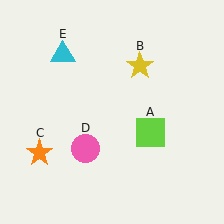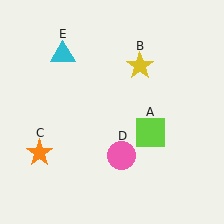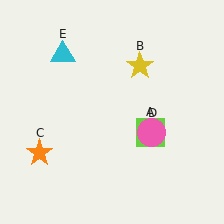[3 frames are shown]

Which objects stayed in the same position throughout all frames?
Lime square (object A) and yellow star (object B) and orange star (object C) and cyan triangle (object E) remained stationary.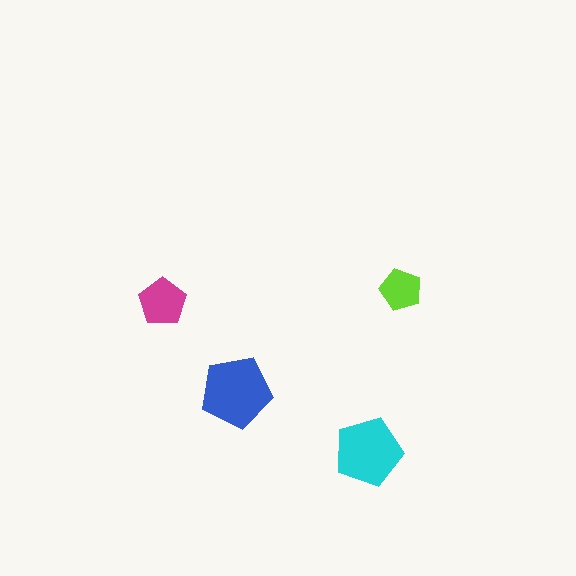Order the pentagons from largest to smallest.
the blue one, the cyan one, the magenta one, the lime one.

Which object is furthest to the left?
The magenta pentagon is leftmost.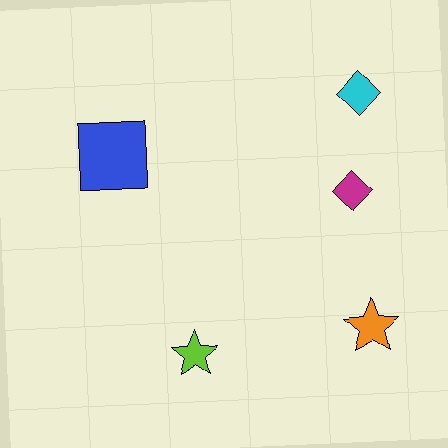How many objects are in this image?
There are 5 objects.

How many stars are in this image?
There are 2 stars.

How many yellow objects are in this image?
There are no yellow objects.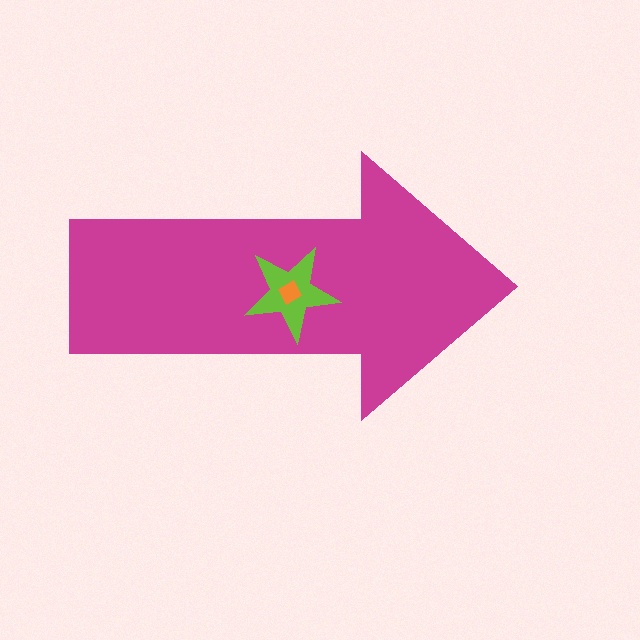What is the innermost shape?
The orange diamond.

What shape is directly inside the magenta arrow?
The lime star.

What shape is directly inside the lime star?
The orange diamond.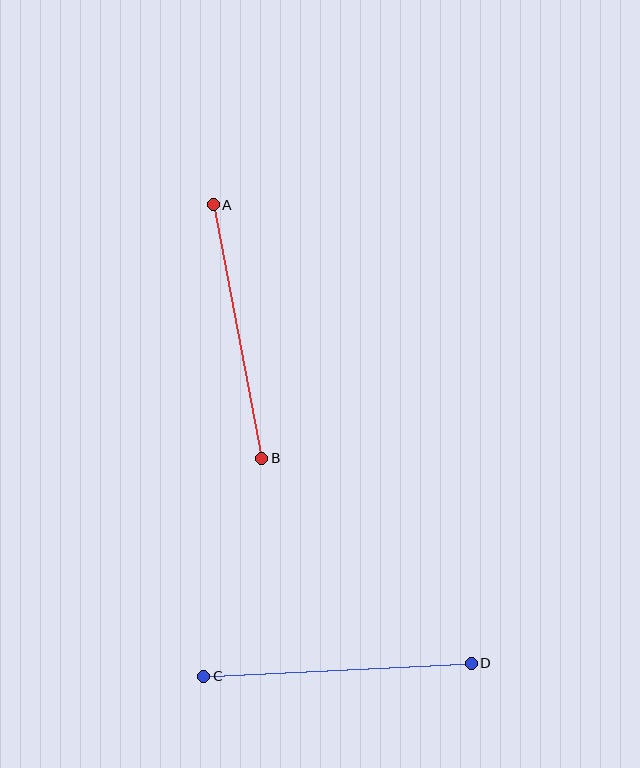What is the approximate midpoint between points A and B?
The midpoint is at approximately (237, 331) pixels.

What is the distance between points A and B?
The distance is approximately 258 pixels.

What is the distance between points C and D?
The distance is approximately 268 pixels.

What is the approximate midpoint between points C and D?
The midpoint is at approximately (337, 670) pixels.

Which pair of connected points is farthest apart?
Points C and D are farthest apart.